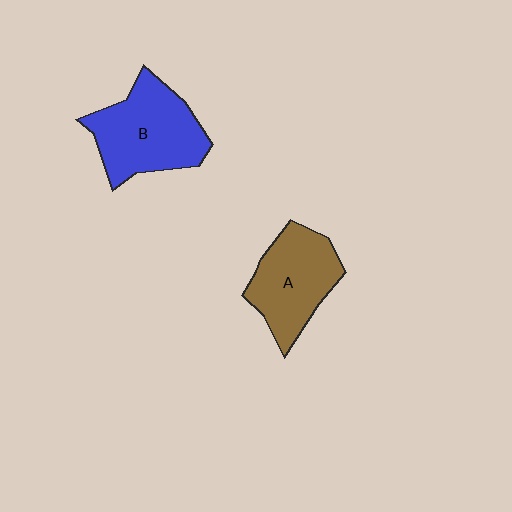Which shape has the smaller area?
Shape A (brown).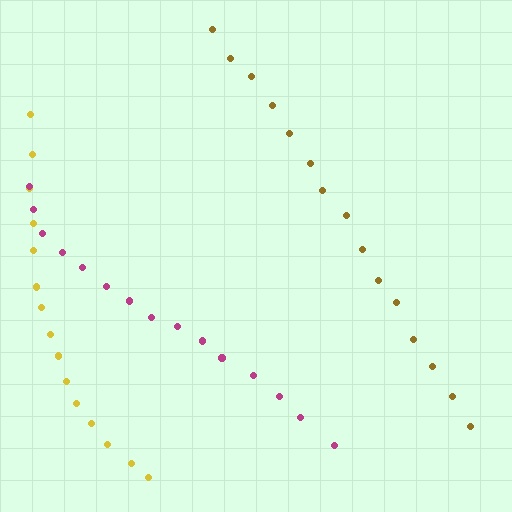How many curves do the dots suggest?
There are 3 distinct paths.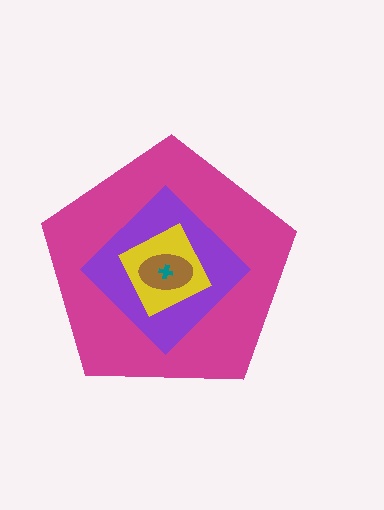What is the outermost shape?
The magenta pentagon.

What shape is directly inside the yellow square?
The brown ellipse.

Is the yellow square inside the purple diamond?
Yes.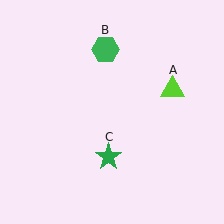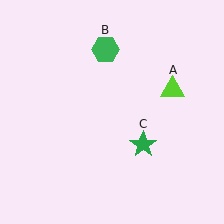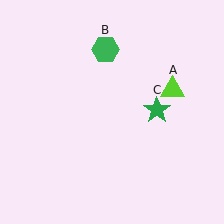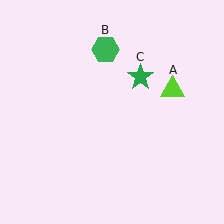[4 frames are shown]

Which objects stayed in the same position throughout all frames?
Lime triangle (object A) and green hexagon (object B) remained stationary.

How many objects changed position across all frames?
1 object changed position: green star (object C).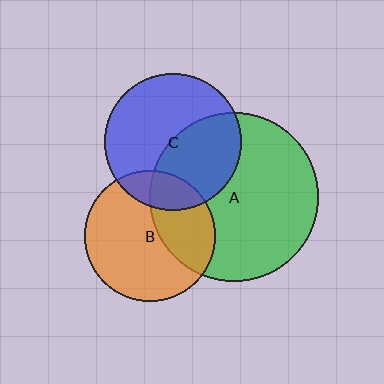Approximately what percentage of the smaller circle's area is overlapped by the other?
Approximately 35%.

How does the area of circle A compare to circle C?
Approximately 1.5 times.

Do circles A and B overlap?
Yes.